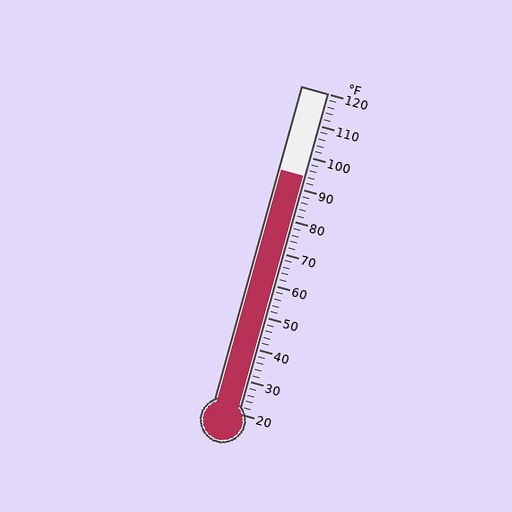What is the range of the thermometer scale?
The thermometer scale ranges from 20°F to 120°F.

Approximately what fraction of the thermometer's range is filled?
The thermometer is filled to approximately 75% of its range.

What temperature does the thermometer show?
The thermometer shows approximately 94°F.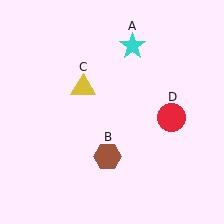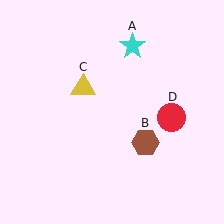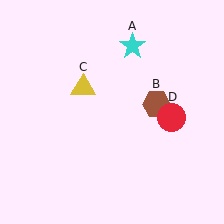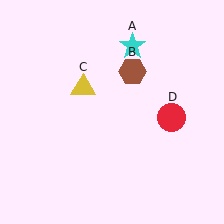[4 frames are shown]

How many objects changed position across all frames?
1 object changed position: brown hexagon (object B).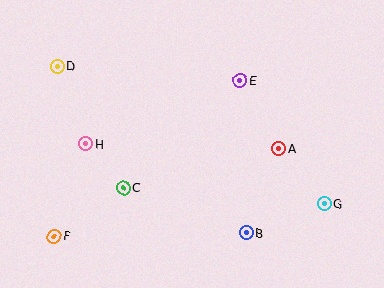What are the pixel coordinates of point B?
Point B is at (246, 233).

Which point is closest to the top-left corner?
Point D is closest to the top-left corner.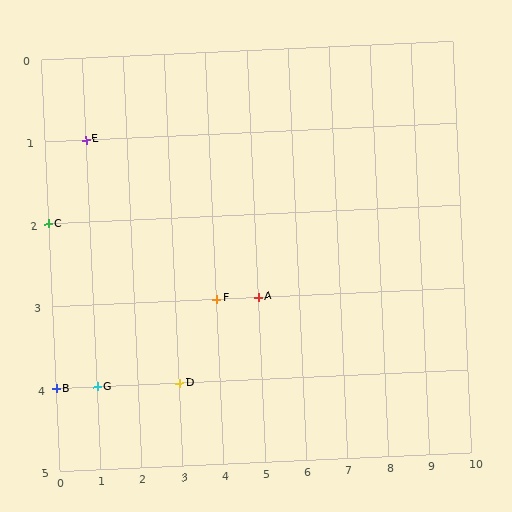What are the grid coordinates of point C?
Point C is at grid coordinates (0, 2).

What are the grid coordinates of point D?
Point D is at grid coordinates (3, 4).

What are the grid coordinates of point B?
Point B is at grid coordinates (0, 4).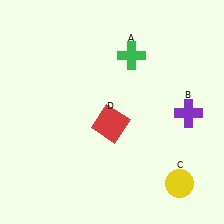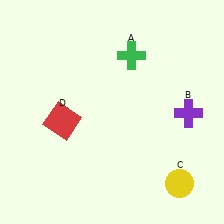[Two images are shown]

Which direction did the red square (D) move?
The red square (D) moved left.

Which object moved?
The red square (D) moved left.